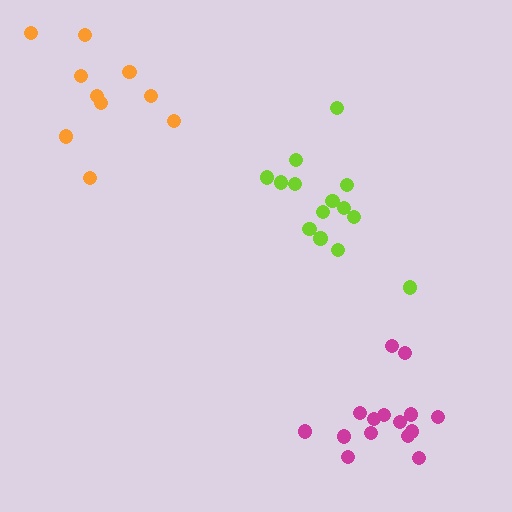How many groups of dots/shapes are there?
There are 3 groups.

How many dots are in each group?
Group 1: 14 dots, Group 2: 15 dots, Group 3: 10 dots (39 total).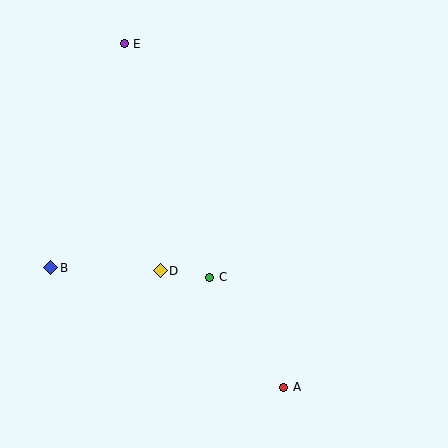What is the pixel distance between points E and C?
The distance between E and C is 249 pixels.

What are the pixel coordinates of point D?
Point D is at (160, 271).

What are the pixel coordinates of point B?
Point B is at (51, 268).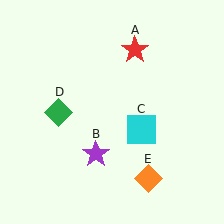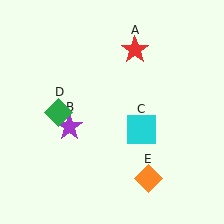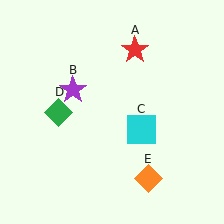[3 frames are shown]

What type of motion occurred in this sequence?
The purple star (object B) rotated clockwise around the center of the scene.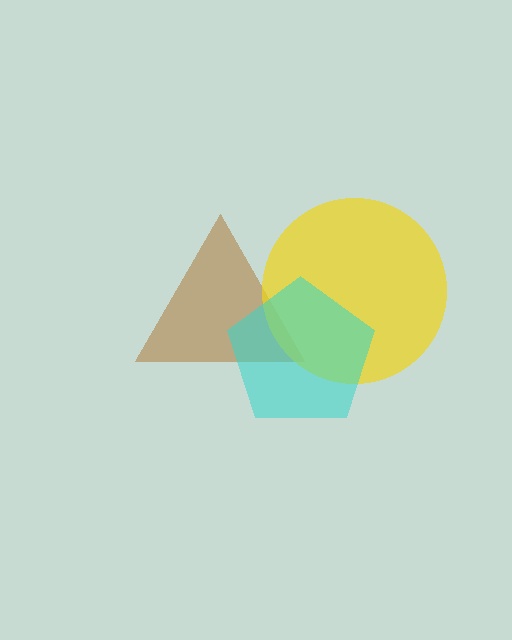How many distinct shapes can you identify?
There are 3 distinct shapes: a brown triangle, a yellow circle, a cyan pentagon.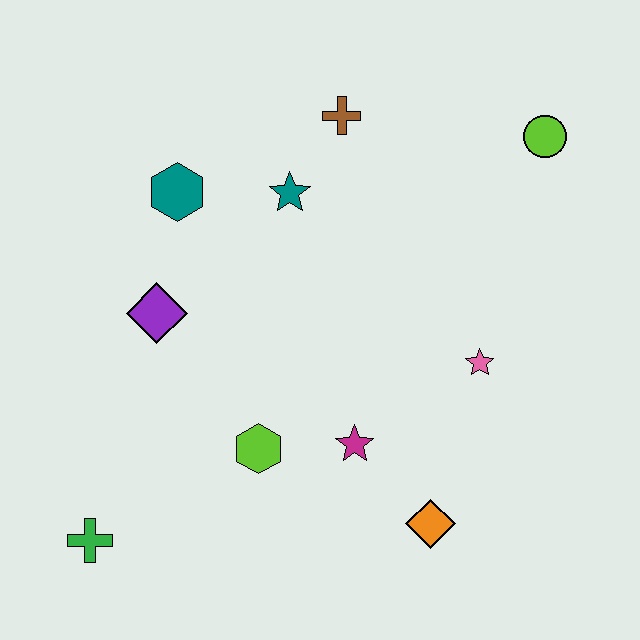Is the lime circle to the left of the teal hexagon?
No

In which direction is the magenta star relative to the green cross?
The magenta star is to the right of the green cross.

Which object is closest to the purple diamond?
The teal hexagon is closest to the purple diamond.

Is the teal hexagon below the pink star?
No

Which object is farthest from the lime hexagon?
The lime circle is farthest from the lime hexagon.